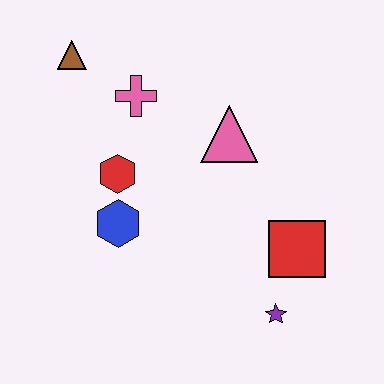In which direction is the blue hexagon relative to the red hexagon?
The blue hexagon is below the red hexagon.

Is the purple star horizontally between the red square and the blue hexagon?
Yes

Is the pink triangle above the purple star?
Yes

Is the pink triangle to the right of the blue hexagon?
Yes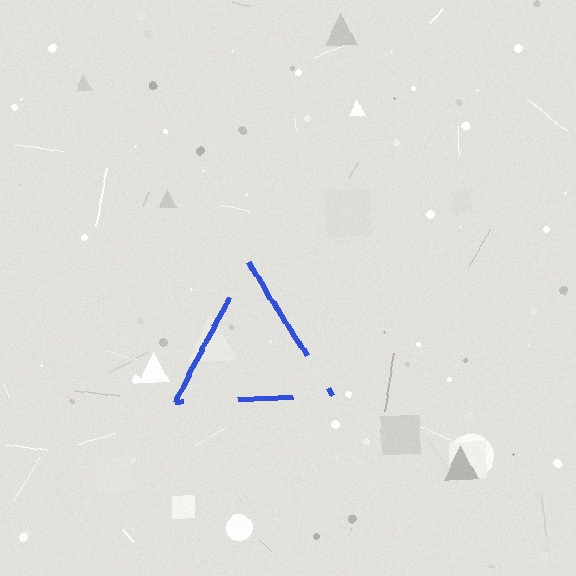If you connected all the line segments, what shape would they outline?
They would outline a triangle.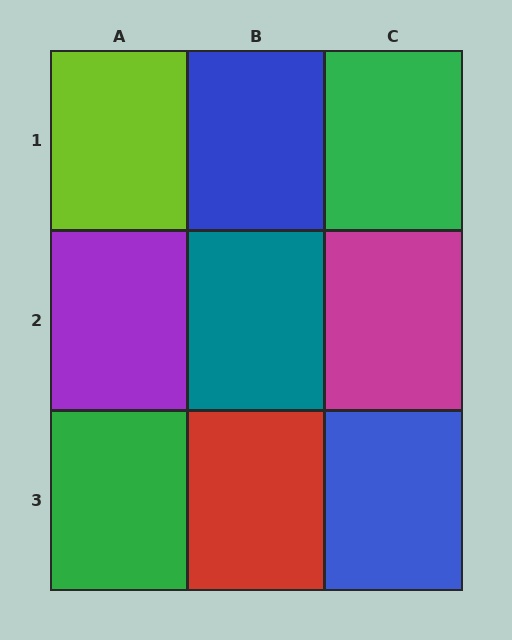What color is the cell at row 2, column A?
Purple.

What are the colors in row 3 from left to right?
Green, red, blue.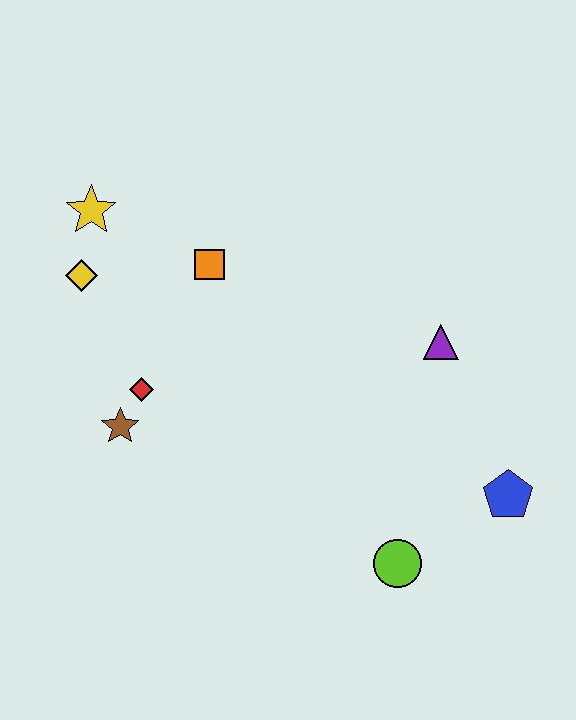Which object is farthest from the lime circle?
The yellow star is farthest from the lime circle.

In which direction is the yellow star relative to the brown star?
The yellow star is above the brown star.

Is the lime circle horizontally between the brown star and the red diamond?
No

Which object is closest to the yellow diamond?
The yellow star is closest to the yellow diamond.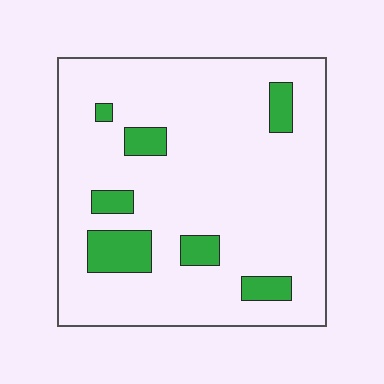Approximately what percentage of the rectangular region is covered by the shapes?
Approximately 15%.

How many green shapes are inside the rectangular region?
7.